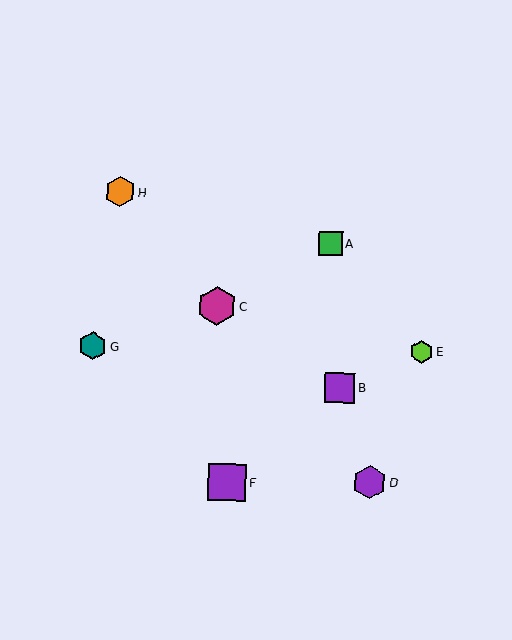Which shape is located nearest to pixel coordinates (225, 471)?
The purple square (labeled F) at (227, 482) is nearest to that location.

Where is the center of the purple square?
The center of the purple square is at (340, 388).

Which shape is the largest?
The magenta hexagon (labeled C) is the largest.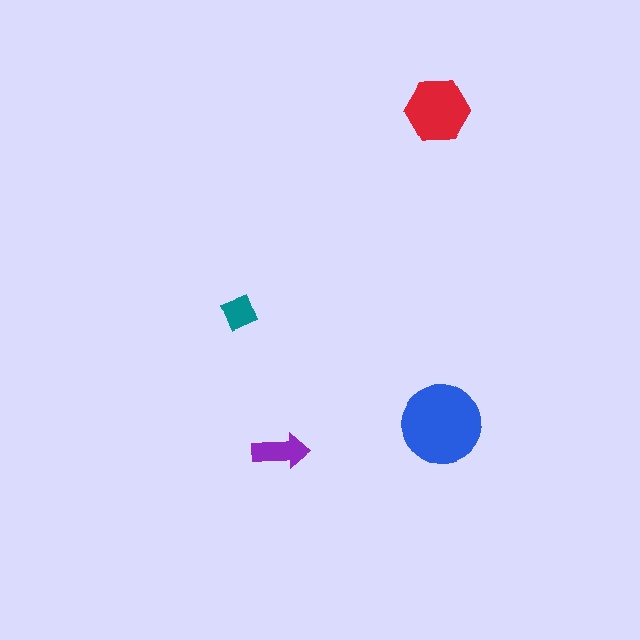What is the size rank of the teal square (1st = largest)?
4th.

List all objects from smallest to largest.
The teal square, the purple arrow, the red hexagon, the blue circle.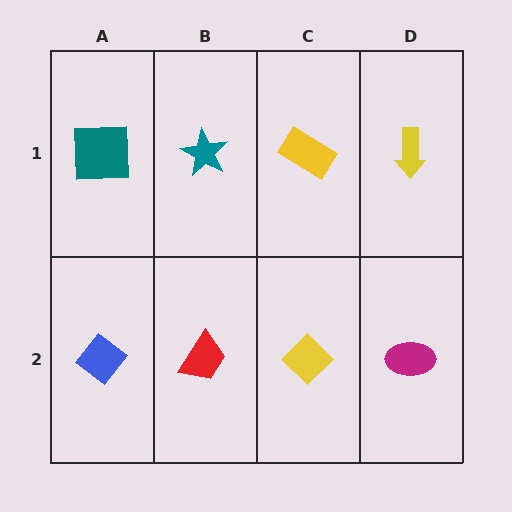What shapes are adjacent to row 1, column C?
A yellow diamond (row 2, column C), a teal star (row 1, column B), a yellow arrow (row 1, column D).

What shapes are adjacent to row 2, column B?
A teal star (row 1, column B), a blue diamond (row 2, column A), a yellow diamond (row 2, column C).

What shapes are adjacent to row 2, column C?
A yellow rectangle (row 1, column C), a red trapezoid (row 2, column B), a magenta ellipse (row 2, column D).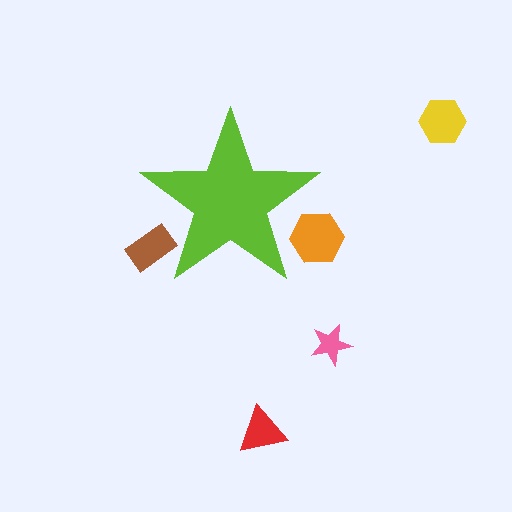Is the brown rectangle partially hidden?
Yes, the brown rectangle is partially hidden behind the lime star.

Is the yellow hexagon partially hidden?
No, the yellow hexagon is fully visible.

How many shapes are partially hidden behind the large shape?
2 shapes are partially hidden.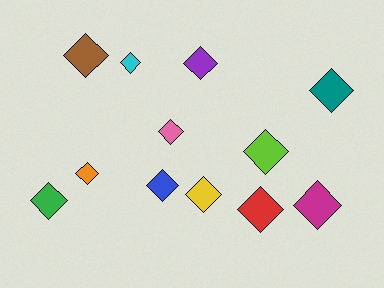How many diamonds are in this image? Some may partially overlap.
There are 12 diamonds.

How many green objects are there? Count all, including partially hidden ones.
There is 1 green object.